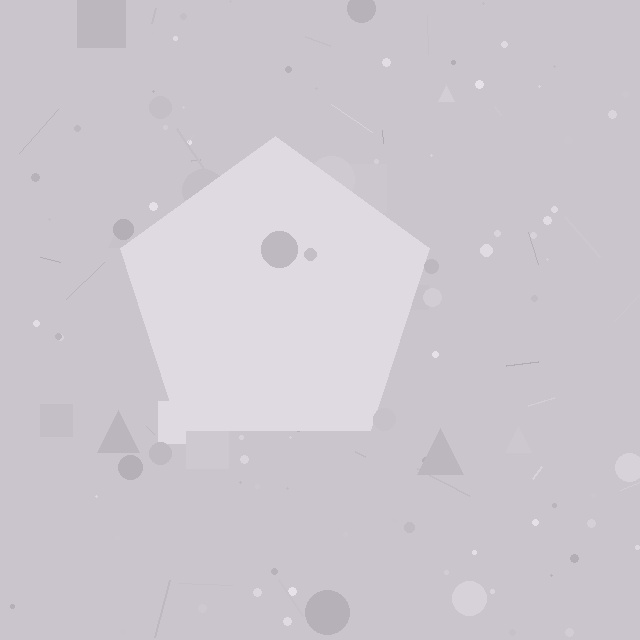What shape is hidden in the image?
A pentagon is hidden in the image.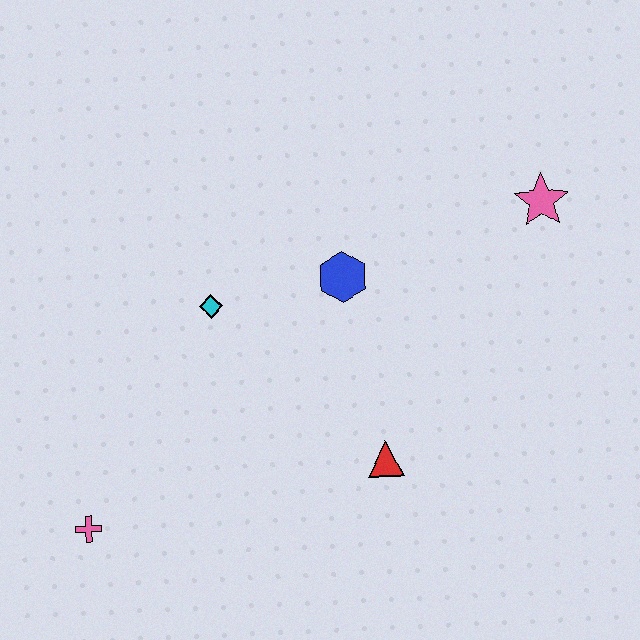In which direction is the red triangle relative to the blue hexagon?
The red triangle is below the blue hexagon.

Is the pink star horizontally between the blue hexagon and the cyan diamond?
No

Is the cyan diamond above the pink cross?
Yes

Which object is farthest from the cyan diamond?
The pink star is farthest from the cyan diamond.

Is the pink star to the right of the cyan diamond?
Yes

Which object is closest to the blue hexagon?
The cyan diamond is closest to the blue hexagon.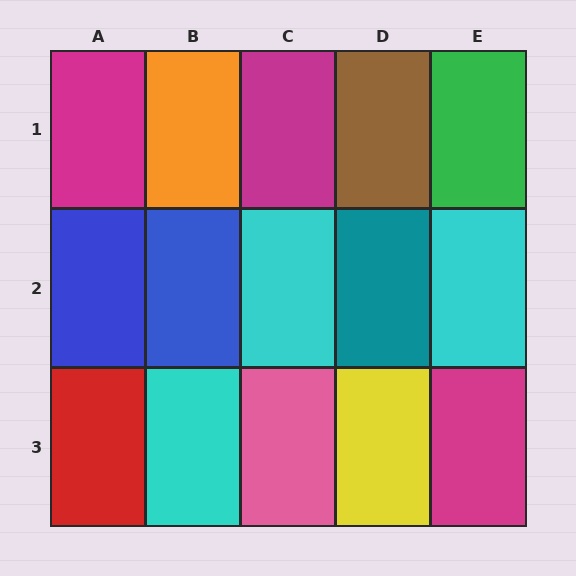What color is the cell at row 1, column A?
Magenta.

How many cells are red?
1 cell is red.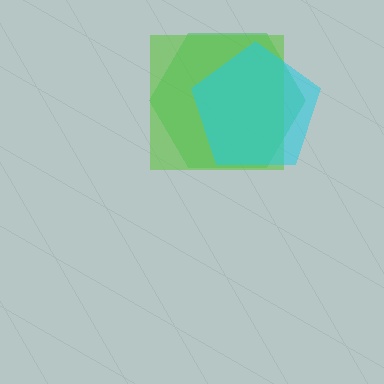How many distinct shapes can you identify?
There are 3 distinct shapes: a green hexagon, a lime square, a cyan pentagon.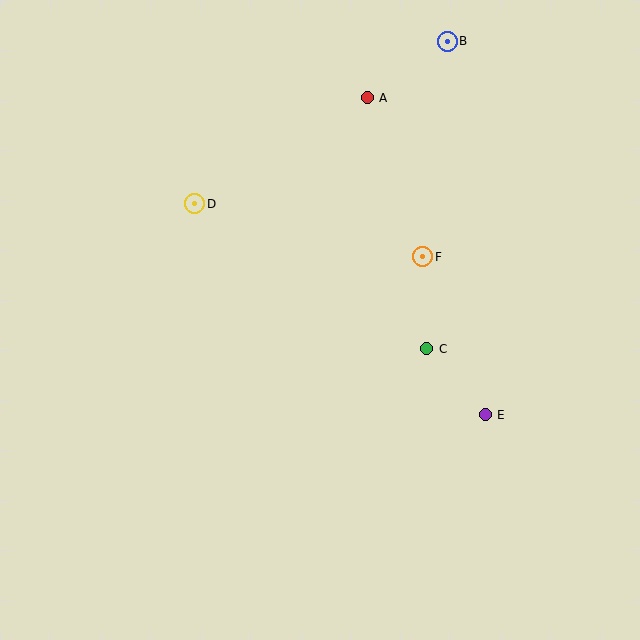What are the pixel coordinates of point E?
Point E is at (485, 415).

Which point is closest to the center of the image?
Point C at (427, 349) is closest to the center.